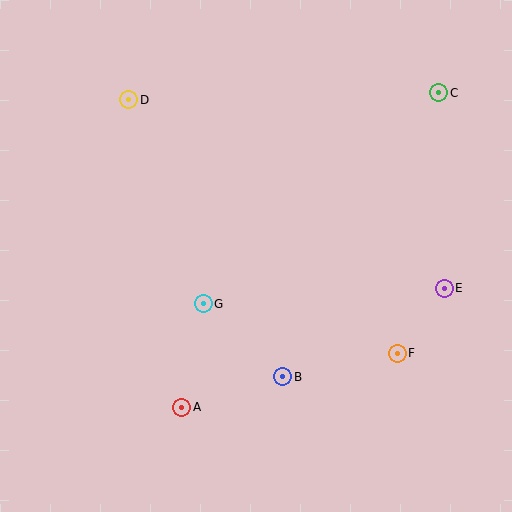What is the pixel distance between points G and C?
The distance between G and C is 316 pixels.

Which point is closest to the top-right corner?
Point C is closest to the top-right corner.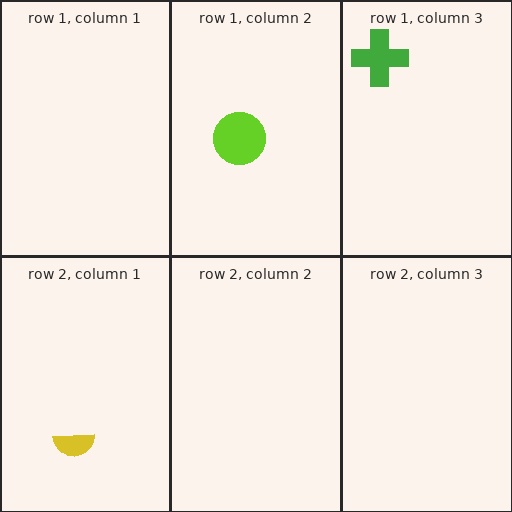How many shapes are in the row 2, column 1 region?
1.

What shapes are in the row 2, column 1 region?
The yellow semicircle.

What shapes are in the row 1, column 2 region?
The lime circle.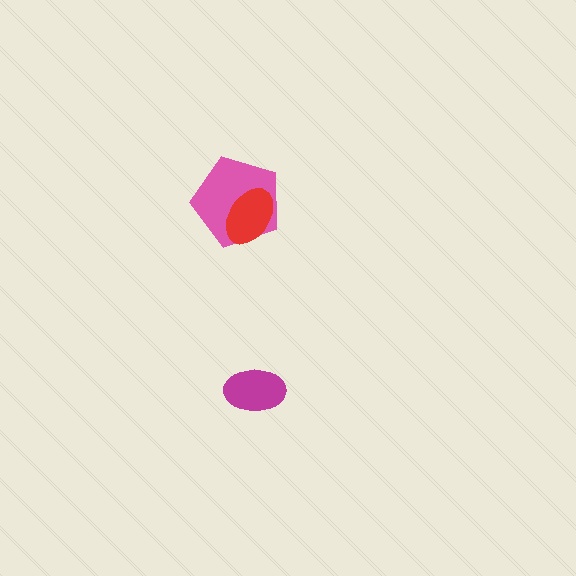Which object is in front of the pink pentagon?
The red ellipse is in front of the pink pentagon.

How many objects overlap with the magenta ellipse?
0 objects overlap with the magenta ellipse.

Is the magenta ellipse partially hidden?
No, no other shape covers it.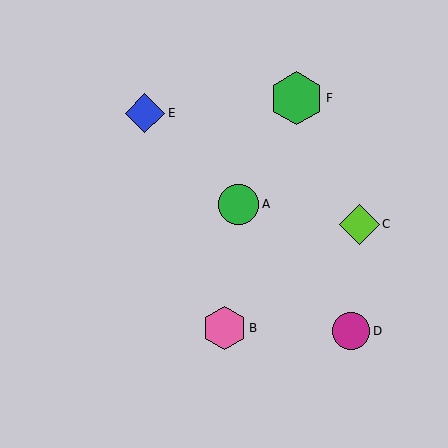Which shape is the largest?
The green hexagon (labeled F) is the largest.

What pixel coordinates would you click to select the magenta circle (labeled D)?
Click at (351, 331) to select the magenta circle D.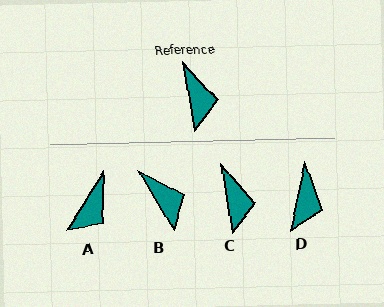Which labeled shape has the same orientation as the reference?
C.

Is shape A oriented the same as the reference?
No, it is off by about 42 degrees.